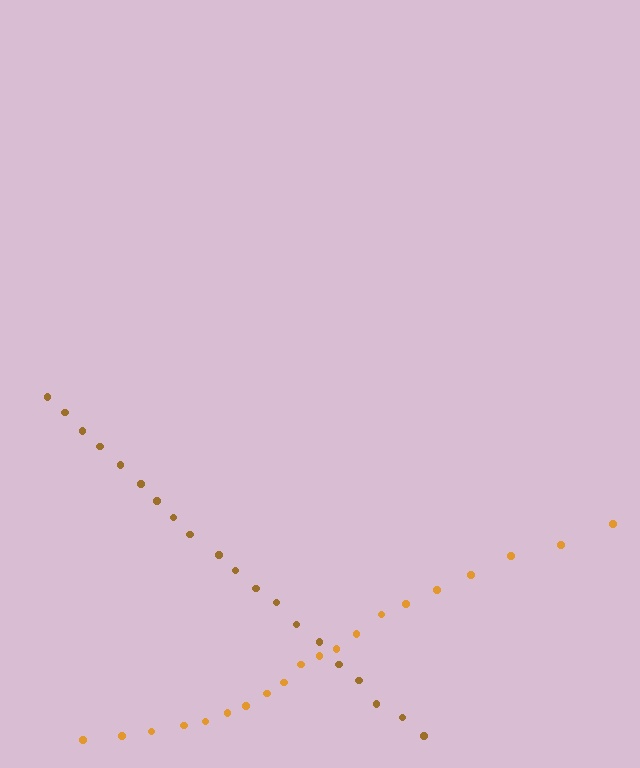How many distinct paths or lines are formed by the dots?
There are 2 distinct paths.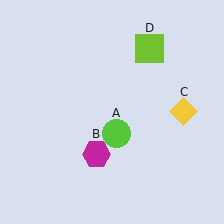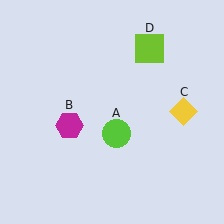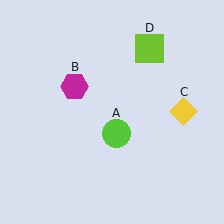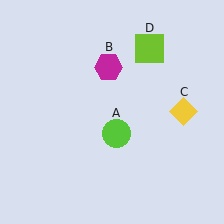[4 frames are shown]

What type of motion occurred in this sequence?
The magenta hexagon (object B) rotated clockwise around the center of the scene.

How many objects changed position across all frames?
1 object changed position: magenta hexagon (object B).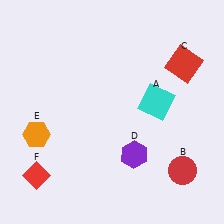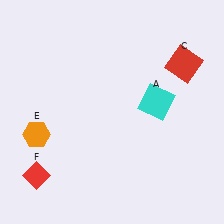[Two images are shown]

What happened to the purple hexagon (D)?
The purple hexagon (D) was removed in Image 2. It was in the bottom-right area of Image 1.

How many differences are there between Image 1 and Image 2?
There are 2 differences between the two images.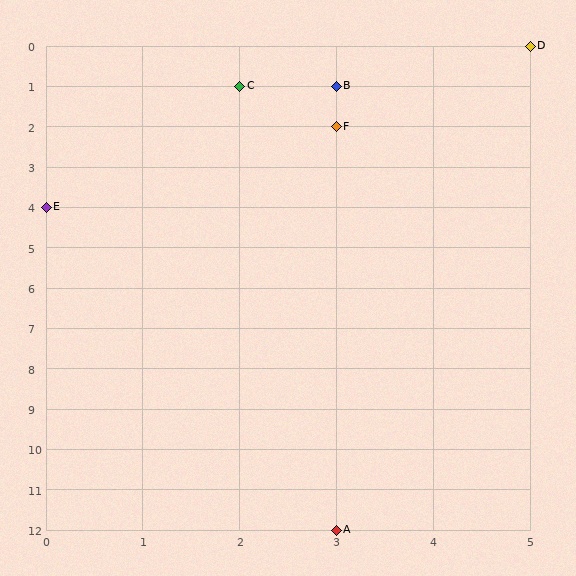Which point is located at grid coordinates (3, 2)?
Point F is at (3, 2).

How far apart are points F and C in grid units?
Points F and C are 1 column and 1 row apart (about 1.4 grid units diagonally).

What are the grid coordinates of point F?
Point F is at grid coordinates (3, 2).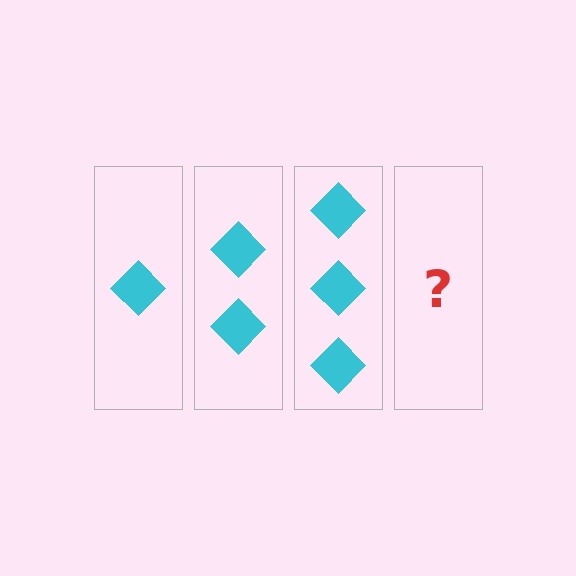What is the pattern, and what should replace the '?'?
The pattern is that each step adds one more diamond. The '?' should be 4 diamonds.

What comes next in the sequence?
The next element should be 4 diamonds.